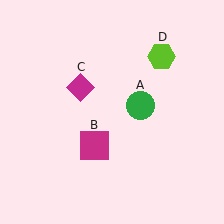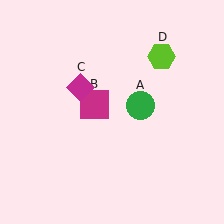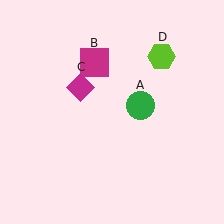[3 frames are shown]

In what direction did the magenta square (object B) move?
The magenta square (object B) moved up.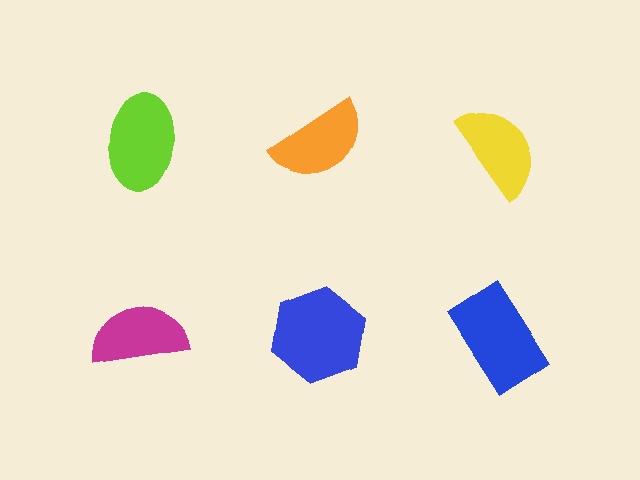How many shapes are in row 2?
3 shapes.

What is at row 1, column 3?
A yellow semicircle.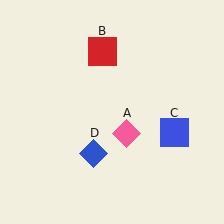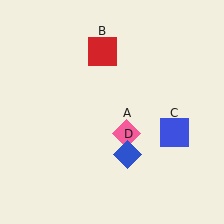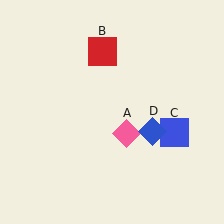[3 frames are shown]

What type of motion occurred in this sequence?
The blue diamond (object D) rotated counterclockwise around the center of the scene.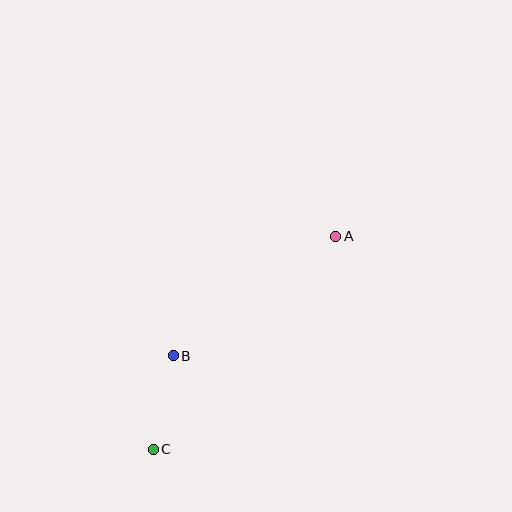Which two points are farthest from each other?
Points A and C are farthest from each other.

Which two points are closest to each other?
Points B and C are closest to each other.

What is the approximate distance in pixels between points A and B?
The distance between A and B is approximately 202 pixels.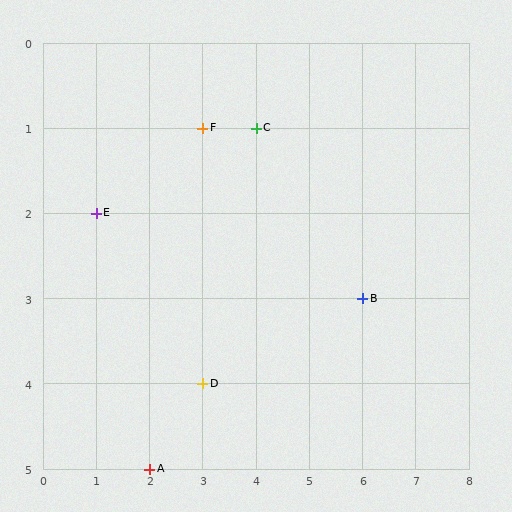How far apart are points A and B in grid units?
Points A and B are 4 columns and 2 rows apart (about 4.5 grid units diagonally).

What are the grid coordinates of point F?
Point F is at grid coordinates (3, 1).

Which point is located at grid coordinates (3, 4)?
Point D is at (3, 4).